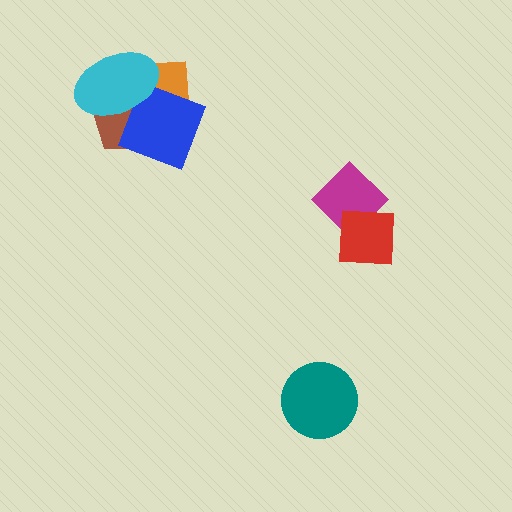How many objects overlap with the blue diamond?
3 objects overlap with the blue diamond.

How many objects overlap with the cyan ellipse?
3 objects overlap with the cyan ellipse.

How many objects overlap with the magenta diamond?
1 object overlaps with the magenta diamond.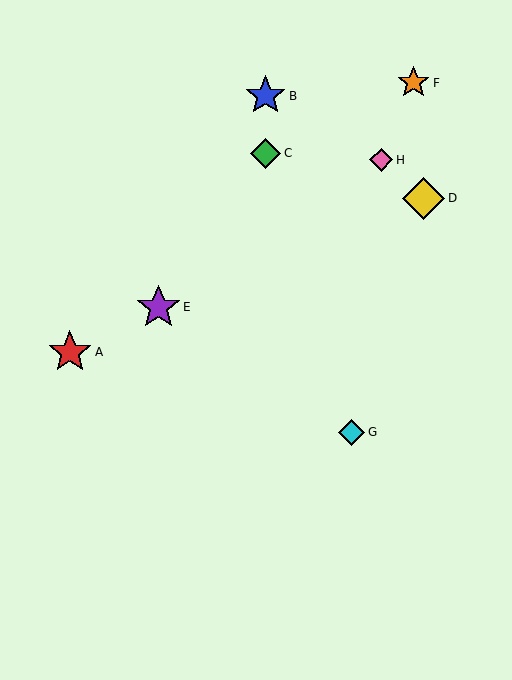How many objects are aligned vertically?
2 objects (B, C) are aligned vertically.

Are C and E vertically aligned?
No, C is at x≈265 and E is at x≈158.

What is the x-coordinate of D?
Object D is at x≈424.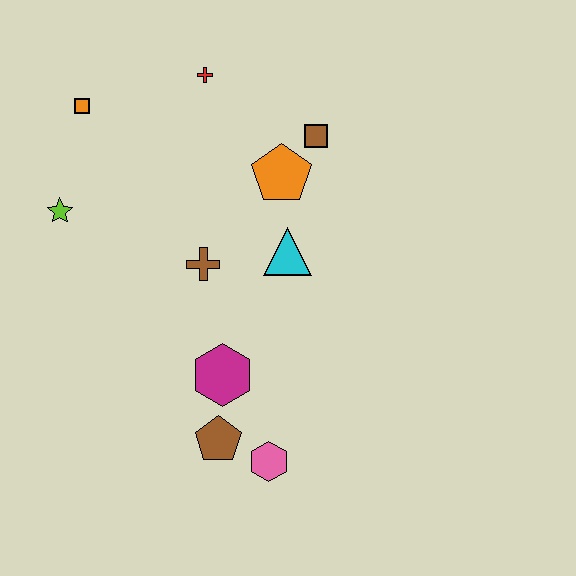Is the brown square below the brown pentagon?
No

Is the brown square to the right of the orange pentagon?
Yes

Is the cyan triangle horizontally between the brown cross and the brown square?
Yes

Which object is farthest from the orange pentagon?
The pink hexagon is farthest from the orange pentagon.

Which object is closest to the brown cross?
The cyan triangle is closest to the brown cross.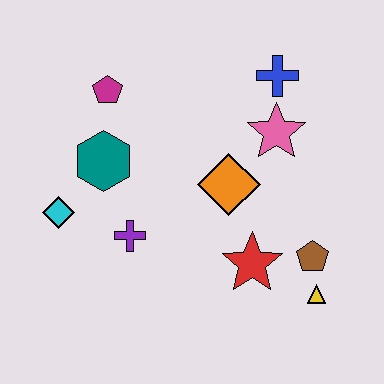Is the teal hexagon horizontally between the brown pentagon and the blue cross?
No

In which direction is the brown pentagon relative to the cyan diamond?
The brown pentagon is to the right of the cyan diamond.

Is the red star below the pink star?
Yes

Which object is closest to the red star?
The brown pentagon is closest to the red star.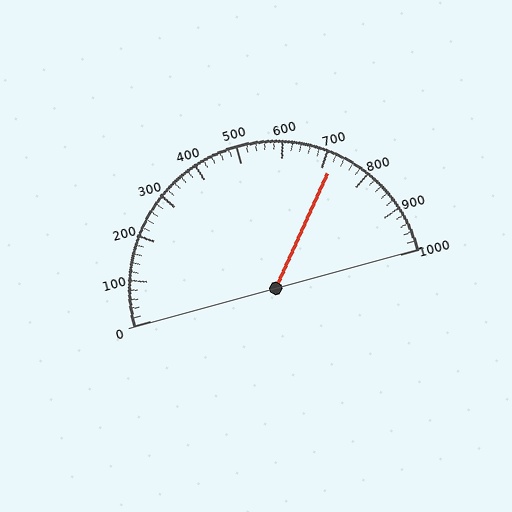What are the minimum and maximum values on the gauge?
The gauge ranges from 0 to 1000.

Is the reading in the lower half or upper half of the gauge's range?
The reading is in the upper half of the range (0 to 1000).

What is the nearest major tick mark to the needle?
The nearest major tick mark is 700.